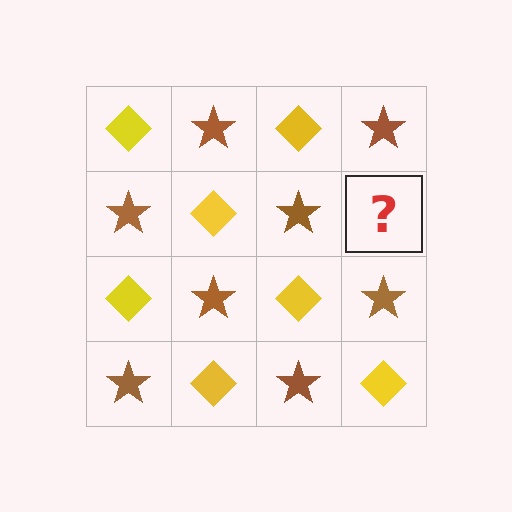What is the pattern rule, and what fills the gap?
The rule is that it alternates yellow diamond and brown star in a checkerboard pattern. The gap should be filled with a yellow diamond.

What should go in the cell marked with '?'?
The missing cell should contain a yellow diamond.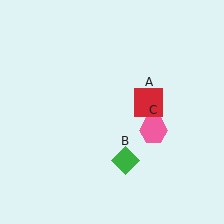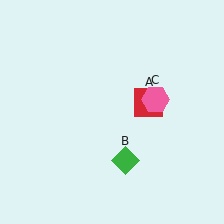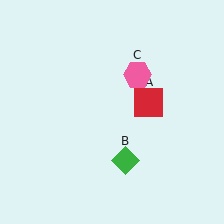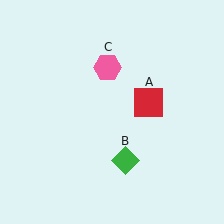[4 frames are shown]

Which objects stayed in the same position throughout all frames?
Red square (object A) and green diamond (object B) remained stationary.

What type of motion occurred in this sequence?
The pink hexagon (object C) rotated counterclockwise around the center of the scene.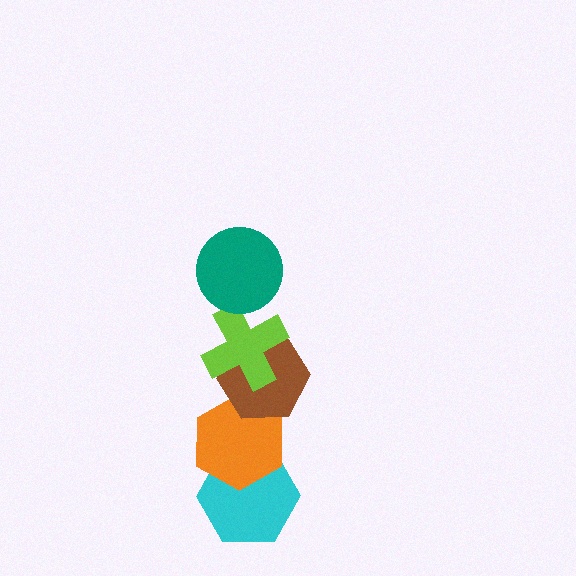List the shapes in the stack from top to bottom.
From top to bottom: the teal circle, the lime cross, the brown hexagon, the orange hexagon, the cyan hexagon.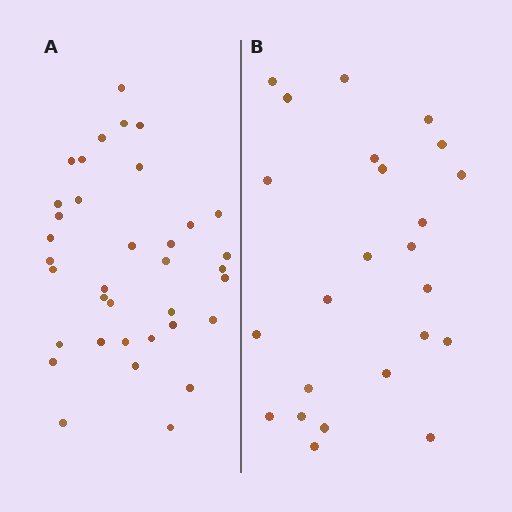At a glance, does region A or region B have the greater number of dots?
Region A (the left region) has more dots.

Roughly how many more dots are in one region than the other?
Region A has roughly 12 or so more dots than region B.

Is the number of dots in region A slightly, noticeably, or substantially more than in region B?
Region A has substantially more. The ratio is roughly 1.5 to 1.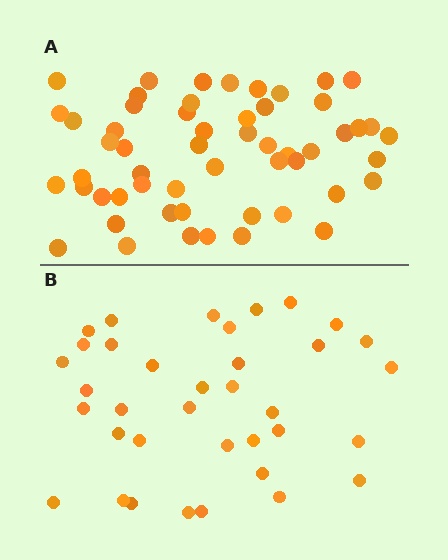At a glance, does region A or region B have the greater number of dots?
Region A (the top region) has more dots.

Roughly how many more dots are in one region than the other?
Region A has approximately 20 more dots than region B.